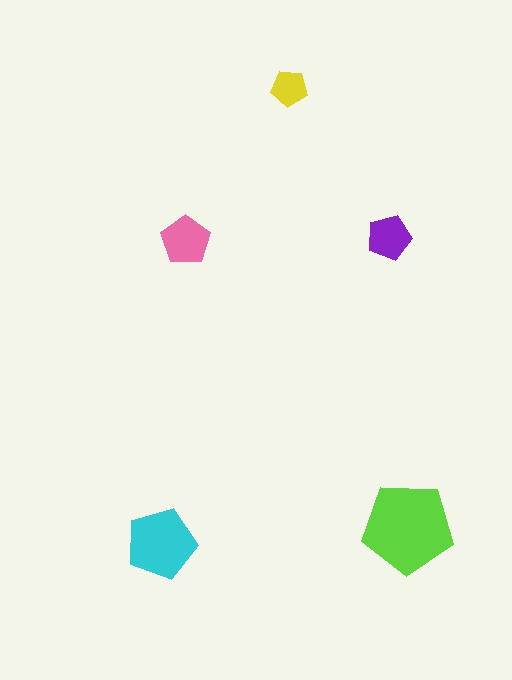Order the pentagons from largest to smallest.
the lime one, the cyan one, the pink one, the purple one, the yellow one.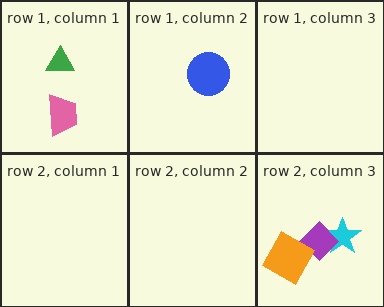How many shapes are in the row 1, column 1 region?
2.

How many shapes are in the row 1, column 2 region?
1.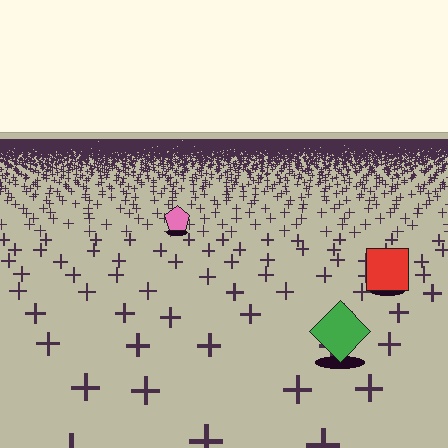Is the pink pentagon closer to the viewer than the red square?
No. The red square is closer — you can tell from the texture gradient: the ground texture is coarser near it.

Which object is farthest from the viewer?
The pink pentagon is farthest from the viewer. It appears smaller and the ground texture around it is denser.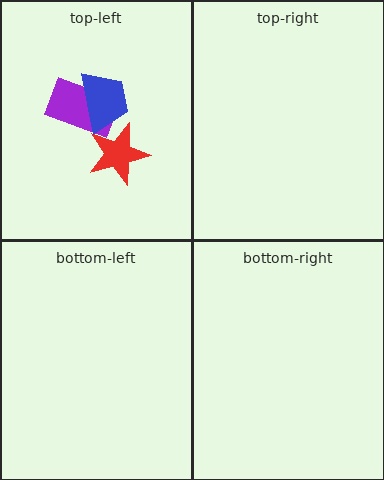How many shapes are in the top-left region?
3.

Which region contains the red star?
The top-left region.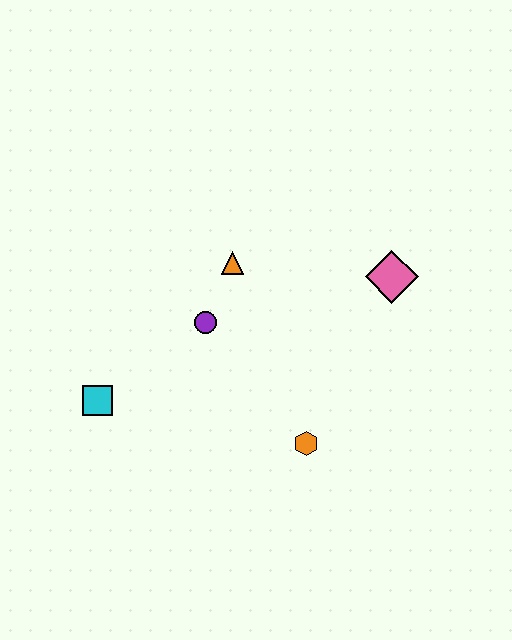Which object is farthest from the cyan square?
The pink diamond is farthest from the cyan square.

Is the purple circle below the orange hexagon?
No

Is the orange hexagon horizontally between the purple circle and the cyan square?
No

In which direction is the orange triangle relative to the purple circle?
The orange triangle is above the purple circle.